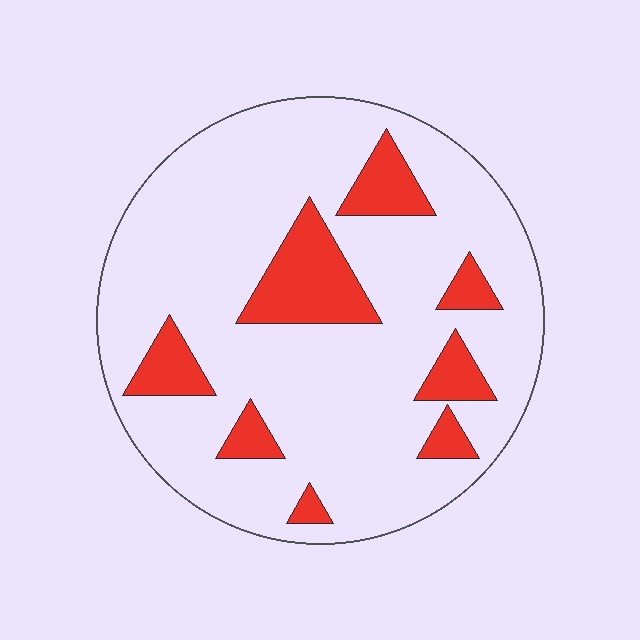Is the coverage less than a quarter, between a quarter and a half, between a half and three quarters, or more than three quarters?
Less than a quarter.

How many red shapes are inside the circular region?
8.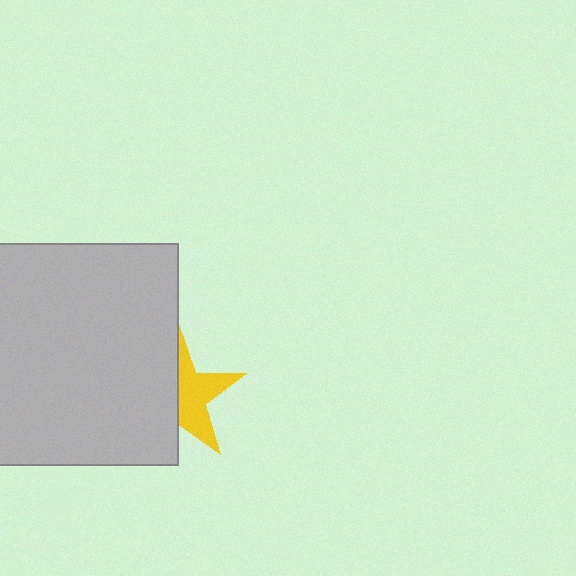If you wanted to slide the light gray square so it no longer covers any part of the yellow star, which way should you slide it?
Slide it left — that is the most direct way to separate the two shapes.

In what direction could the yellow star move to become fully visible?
The yellow star could move right. That would shift it out from behind the light gray square entirely.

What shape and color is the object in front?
The object in front is a light gray square.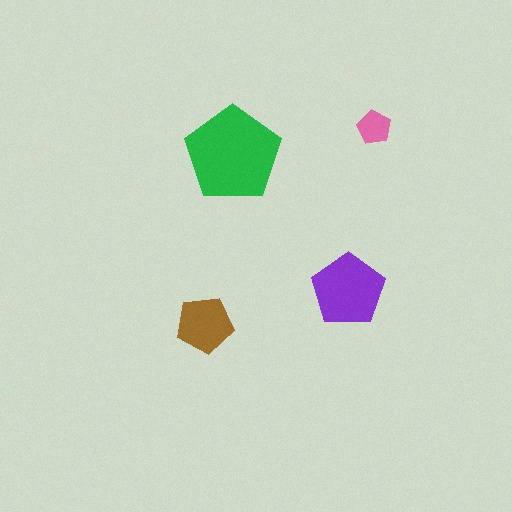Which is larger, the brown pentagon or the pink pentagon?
The brown one.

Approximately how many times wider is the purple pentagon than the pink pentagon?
About 2 times wider.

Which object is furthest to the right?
The pink pentagon is rightmost.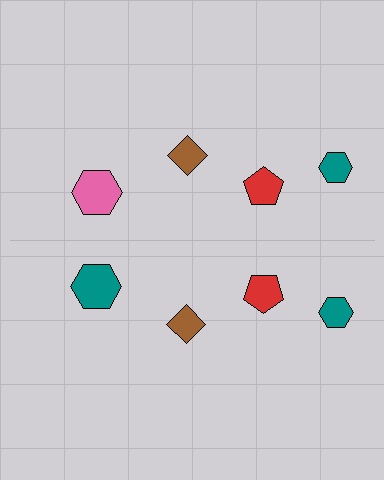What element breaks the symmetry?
The teal hexagon on the bottom side breaks the symmetry — its mirror counterpart is pink.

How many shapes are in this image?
There are 8 shapes in this image.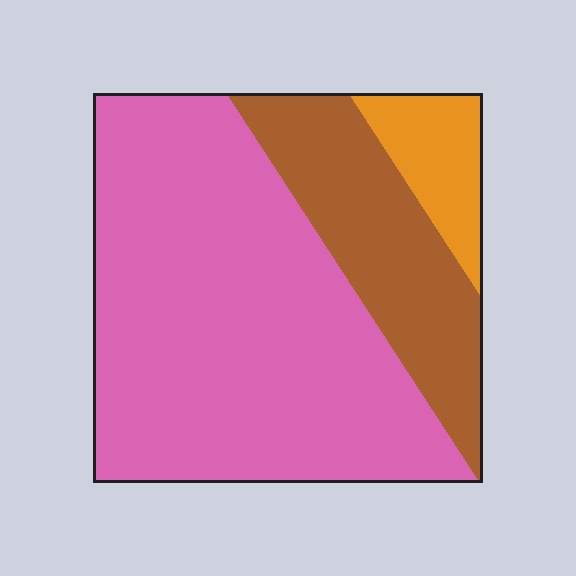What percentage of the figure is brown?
Brown covers roughly 25% of the figure.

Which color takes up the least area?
Orange, at roughly 10%.